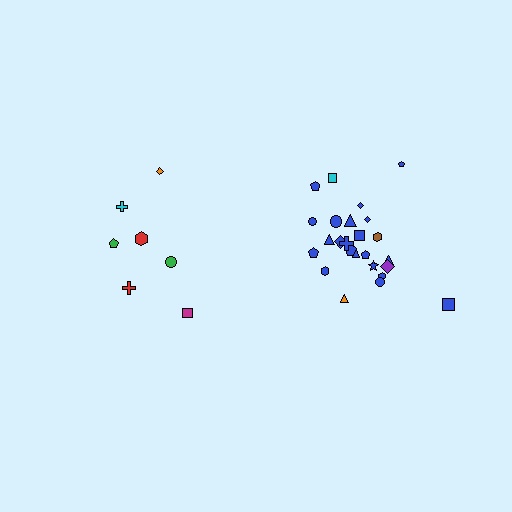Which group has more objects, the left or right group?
The right group.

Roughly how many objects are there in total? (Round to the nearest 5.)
Roughly 30 objects in total.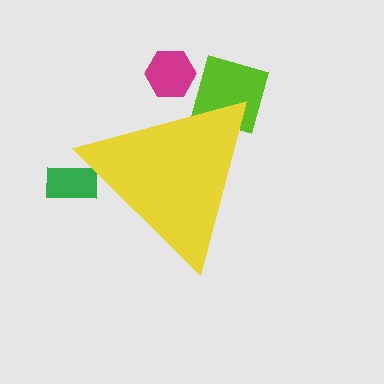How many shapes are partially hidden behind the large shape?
3 shapes are partially hidden.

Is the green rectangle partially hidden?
Yes, the green rectangle is partially hidden behind the yellow triangle.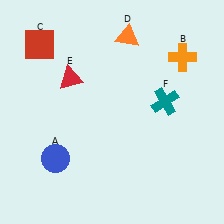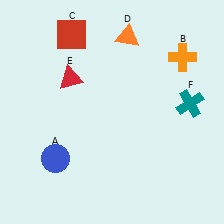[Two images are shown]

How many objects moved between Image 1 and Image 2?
2 objects moved between the two images.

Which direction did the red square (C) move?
The red square (C) moved right.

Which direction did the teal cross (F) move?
The teal cross (F) moved right.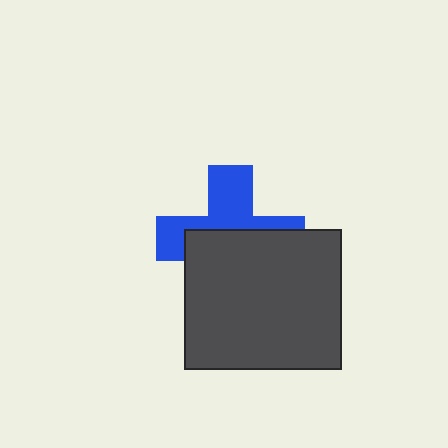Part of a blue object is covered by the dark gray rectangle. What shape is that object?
It is a cross.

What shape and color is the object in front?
The object in front is a dark gray rectangle.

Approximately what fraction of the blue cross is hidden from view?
Roughly 54% of the blue cross is hidden behind the dark gray rectangle.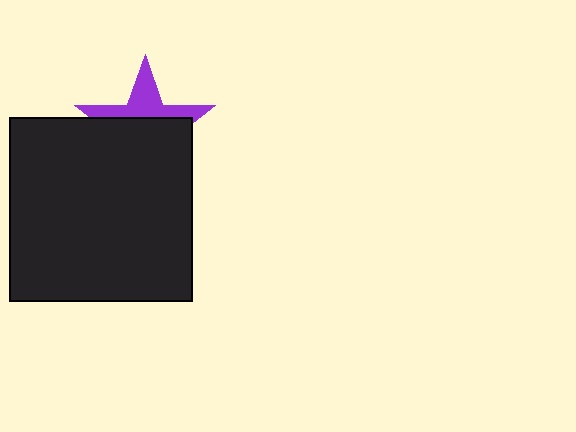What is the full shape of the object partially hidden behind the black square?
The partially hidden object is a purple star.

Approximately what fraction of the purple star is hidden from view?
Roughly 62% of the purple star is hidden behind the black square.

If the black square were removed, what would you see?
You would see the complete purple star.